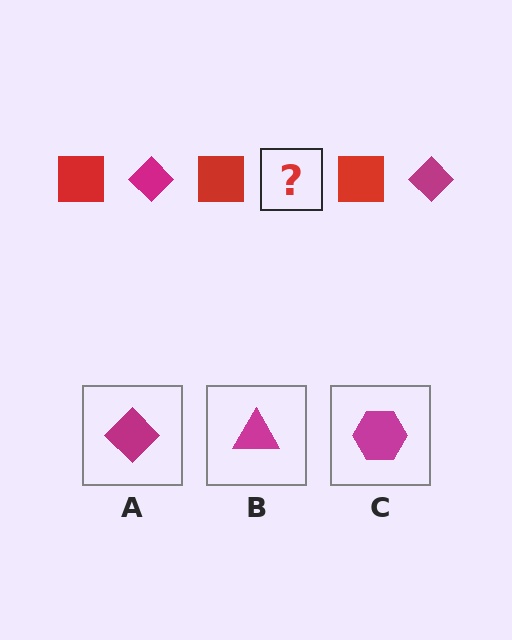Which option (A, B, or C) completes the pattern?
A.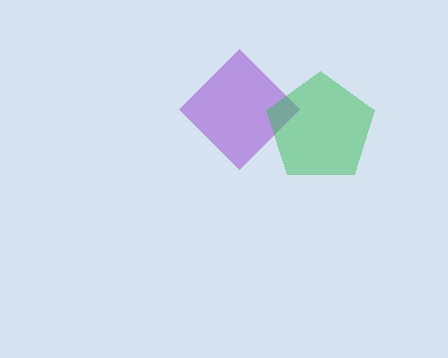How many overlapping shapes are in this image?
There are 2 overlapping shapes in the image.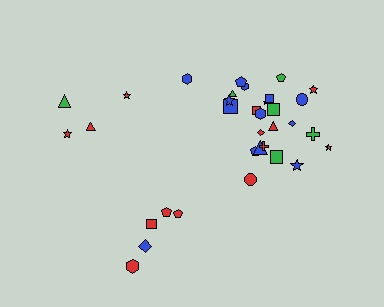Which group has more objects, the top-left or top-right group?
The top-right group.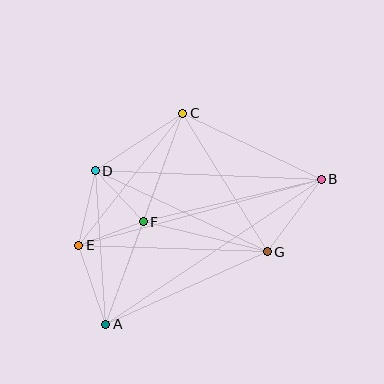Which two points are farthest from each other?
Points A and B are farthest from each other.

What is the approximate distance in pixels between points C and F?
The distance between C and F is approximately 115 pixels.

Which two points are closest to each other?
Points E and F are closest to each other.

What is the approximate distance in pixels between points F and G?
The distance between F and G is approximately 128 pixels.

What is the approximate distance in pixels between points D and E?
The distance between D and E is approximately 76 pixels.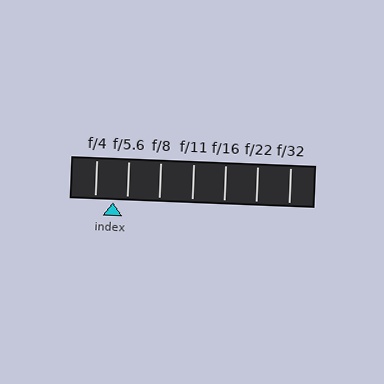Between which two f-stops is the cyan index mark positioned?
The index mark is between f/4 and f/5.6.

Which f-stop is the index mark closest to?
The index mark is closest to f/5.6.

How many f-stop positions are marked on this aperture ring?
There are 7 f-stop positions marked.